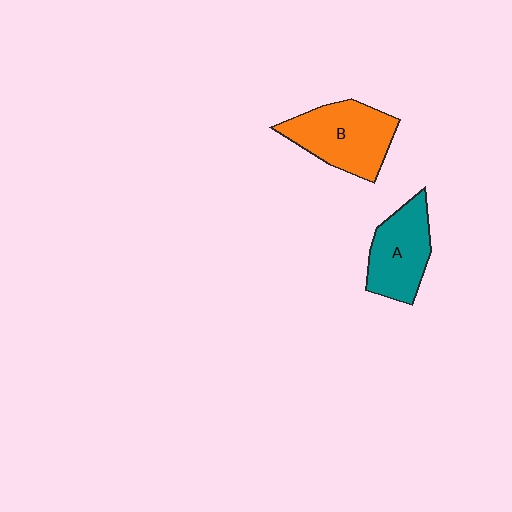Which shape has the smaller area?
Shape A (teal).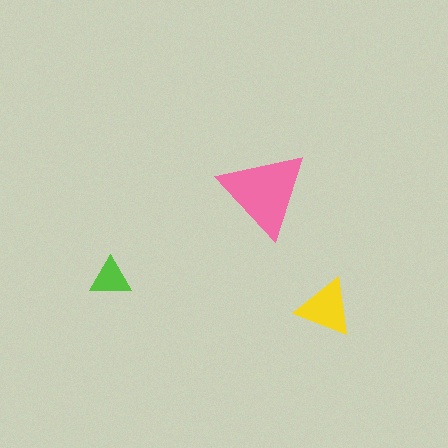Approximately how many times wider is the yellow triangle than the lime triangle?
About 1.5 times wider.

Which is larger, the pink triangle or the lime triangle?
The pink one.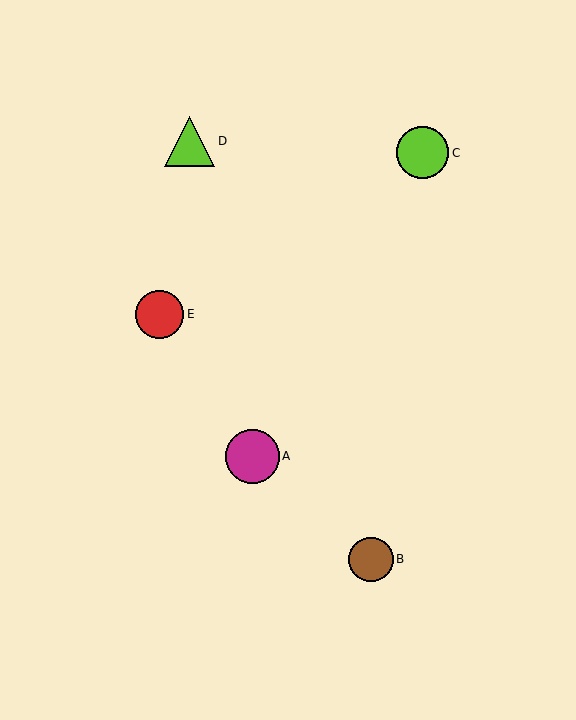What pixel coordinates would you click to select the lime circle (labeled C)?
Click at (423, 153) to select the lime circle C.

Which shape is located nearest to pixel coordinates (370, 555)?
The brown circle (labeled B) at (371, 559) is nearest to that location.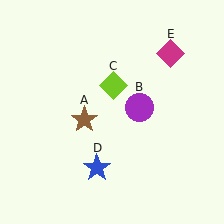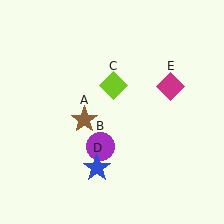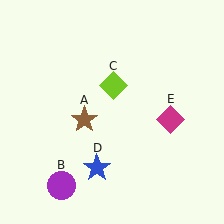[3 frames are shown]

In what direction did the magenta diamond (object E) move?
The magenta diamond (object E) moved down.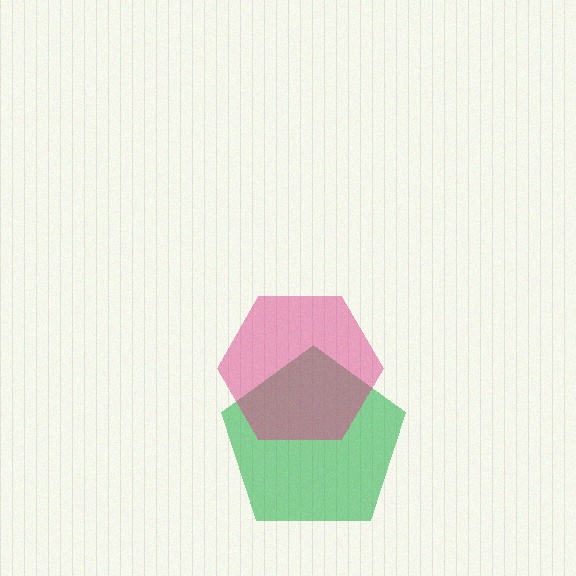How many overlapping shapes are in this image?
There are 2 overlapping shapes in the image.